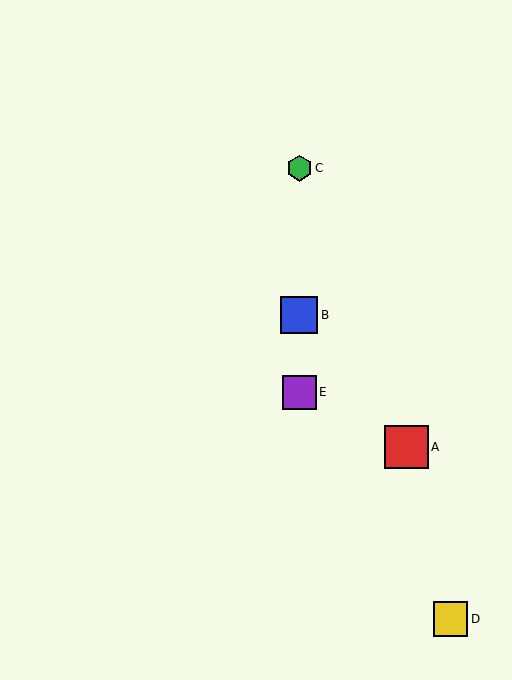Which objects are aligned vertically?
Objects B, C, E are aligned vertically.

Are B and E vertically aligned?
Yes, both are at x≈299.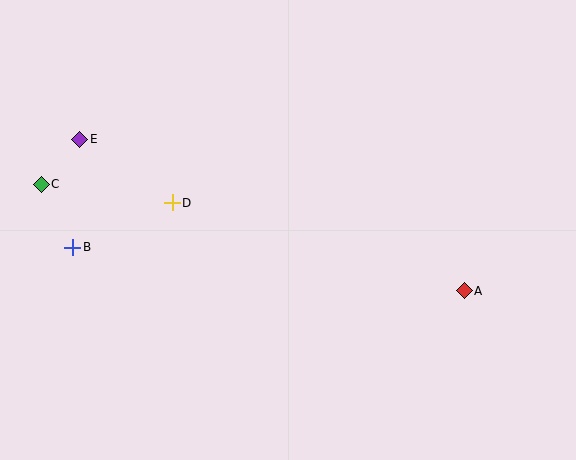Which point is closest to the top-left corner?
Point E is closest to the top-left corner.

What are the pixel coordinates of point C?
Point C is at (41, 184).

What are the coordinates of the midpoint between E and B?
The midpoint between E and B is at (76, 193).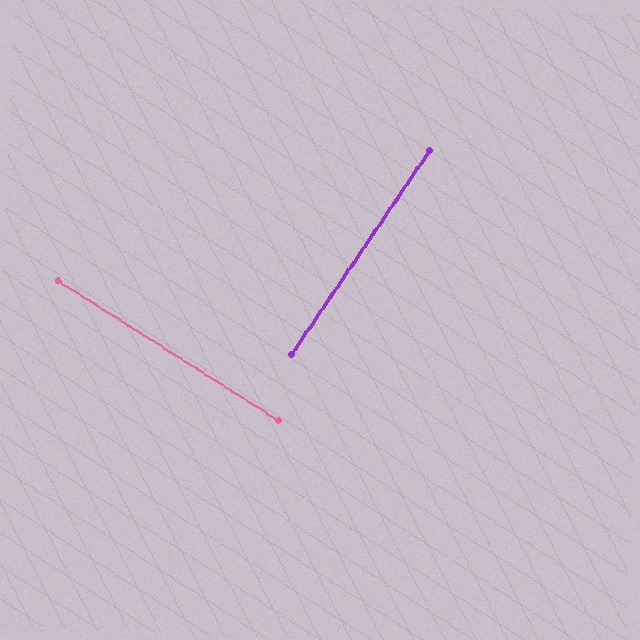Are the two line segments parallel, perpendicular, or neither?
Perpendicular — they meet at approximately 88°.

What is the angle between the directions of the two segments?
Approximately 88 degrees.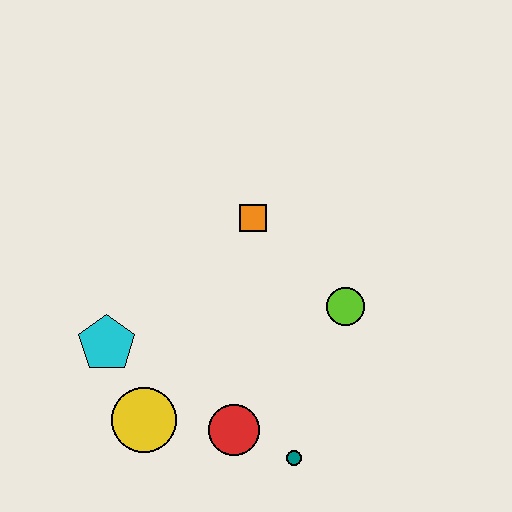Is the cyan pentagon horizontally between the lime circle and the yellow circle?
No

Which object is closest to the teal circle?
The red circle is closest to the teal circle.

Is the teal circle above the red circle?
No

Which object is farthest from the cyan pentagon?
The lime circle is farthest from the cyan pentagon.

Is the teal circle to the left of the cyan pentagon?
No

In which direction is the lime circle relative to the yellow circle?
The lime circle is to the right of the yellow circle.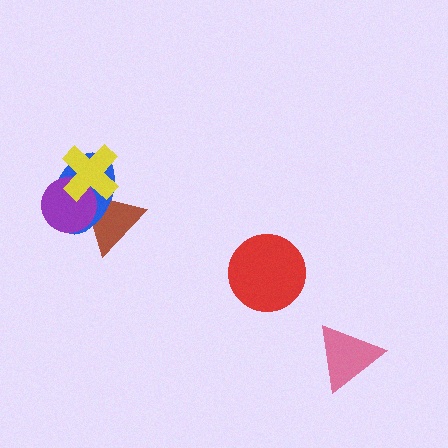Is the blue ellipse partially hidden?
Yes, it is partially covered by another shape.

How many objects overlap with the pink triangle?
0 objects overlap with the pink triangle.